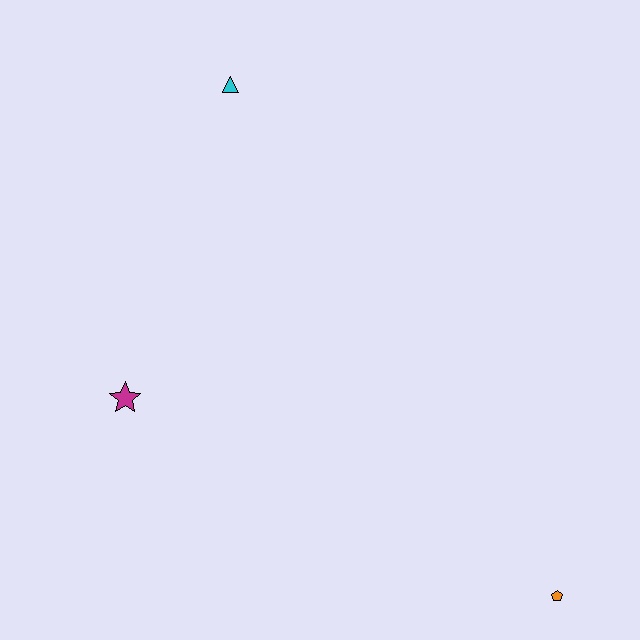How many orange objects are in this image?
There is 1 orange object.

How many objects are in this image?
There are 3 objects.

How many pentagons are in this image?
There is 1 pentagon.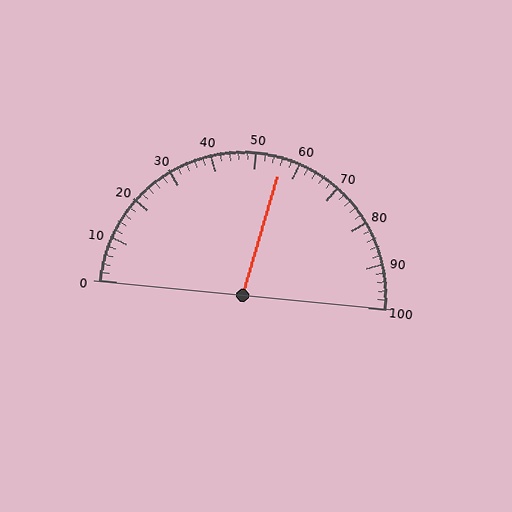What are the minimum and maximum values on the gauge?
The gauge ranges from 0 to 100.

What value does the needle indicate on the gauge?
The needle indicates approximately 56.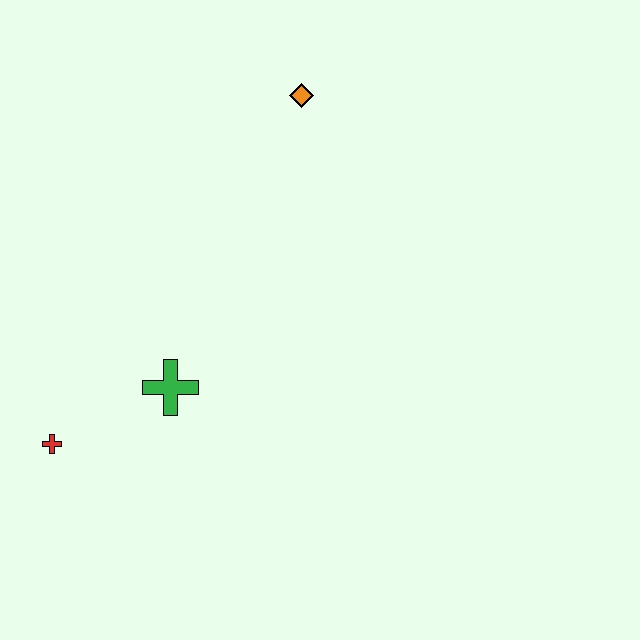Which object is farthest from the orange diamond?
The red cross is farthest from the orange diamond.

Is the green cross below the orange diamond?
Yes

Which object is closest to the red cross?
The green cross is closest to the red cross.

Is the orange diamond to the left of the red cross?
No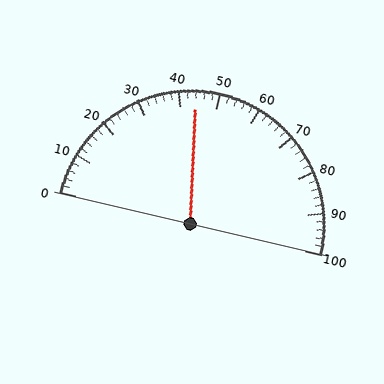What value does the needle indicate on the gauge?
The needle indicates approximately 44.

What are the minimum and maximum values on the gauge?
The gauge ranges from 0 to 100.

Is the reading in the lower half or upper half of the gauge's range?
The reading is in the lower half of the range (0 to 100).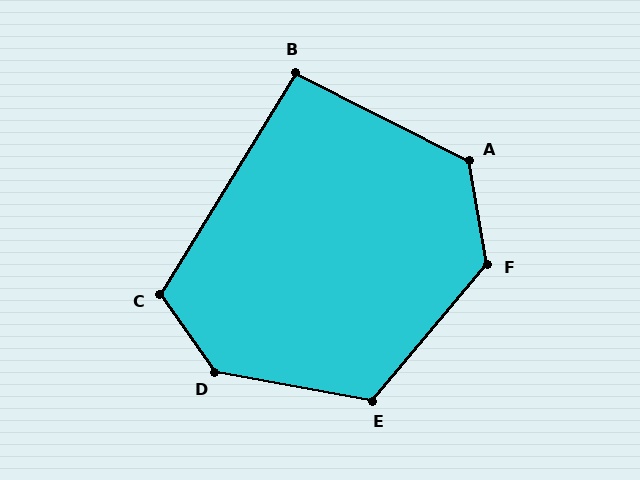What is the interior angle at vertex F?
Approximately 130 degrees (obtuse).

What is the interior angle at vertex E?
Approximately 120 degrees (obtuse).